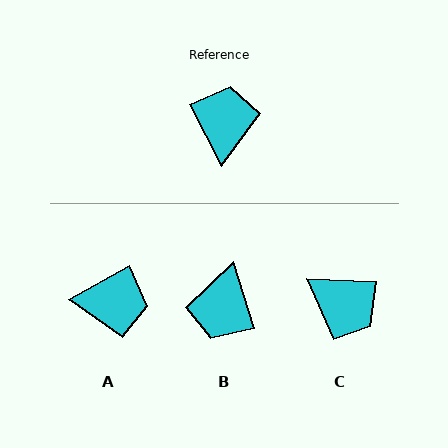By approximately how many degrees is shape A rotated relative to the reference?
Approximately 88 degrees clockwise.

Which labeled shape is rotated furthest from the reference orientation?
B, about 170 degrees away.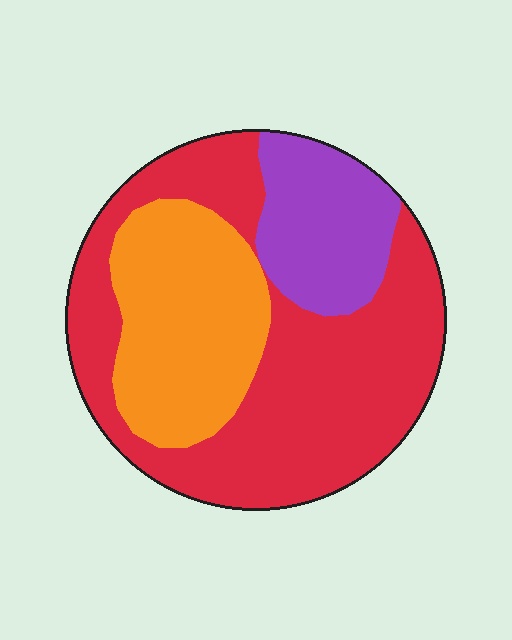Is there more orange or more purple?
Orange.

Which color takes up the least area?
Purple, at roughly 20%.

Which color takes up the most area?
Red, at roughly 55%.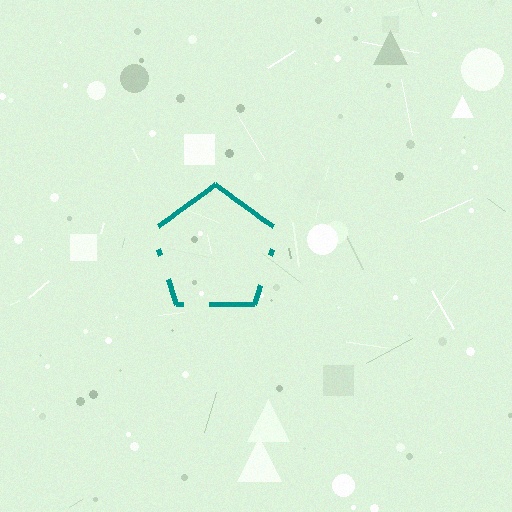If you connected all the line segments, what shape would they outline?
They would outline a pentagon.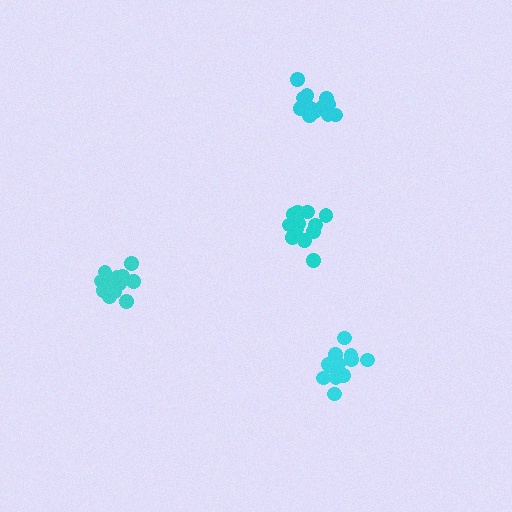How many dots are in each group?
Group 1: 14 dots, Group 2: 13 dots, Group 3: 17 dots, Group 4: 15 dots (59 total).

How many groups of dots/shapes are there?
There are 4 groups.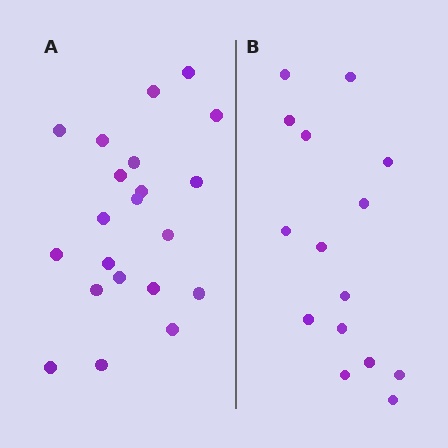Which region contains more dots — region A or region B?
Region A (the left region) has more dots.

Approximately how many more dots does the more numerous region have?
Region A has about 6 more dots than region B.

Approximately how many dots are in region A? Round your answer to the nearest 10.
About 20 dots. (The exact count is 21, which rounds to 20.)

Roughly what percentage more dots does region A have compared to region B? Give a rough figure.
About 40% more.